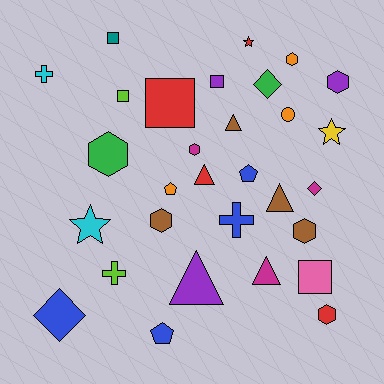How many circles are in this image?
There is 1 circle.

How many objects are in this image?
There are 30 objects.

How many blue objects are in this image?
There are 4 blue objects.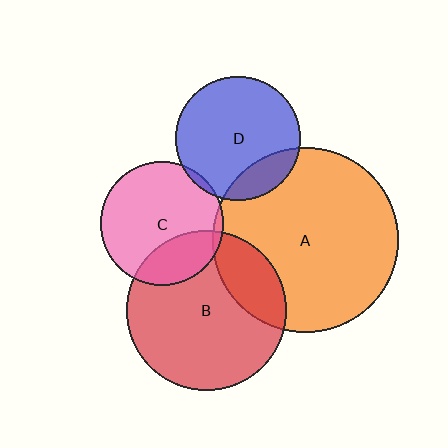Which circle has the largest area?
Circle A (orange).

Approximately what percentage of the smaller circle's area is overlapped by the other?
Approximately 15%.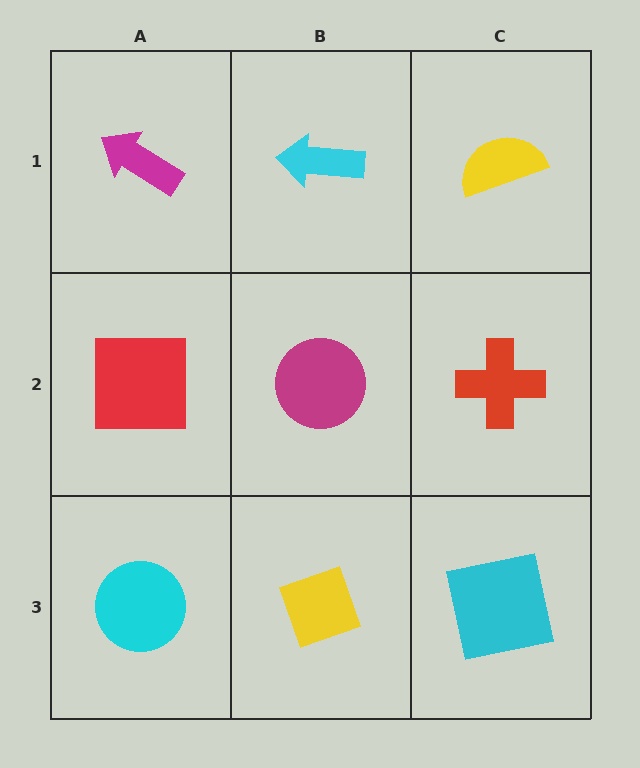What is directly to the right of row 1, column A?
A cyan arrow.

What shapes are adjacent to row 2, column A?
A magenta arrow (row 1, column A), a cyan circle (row 3, column A), a magenta circle (row 2, column B).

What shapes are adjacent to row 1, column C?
A red cross (row 2, column C), a cyan arrow (row 1, column B).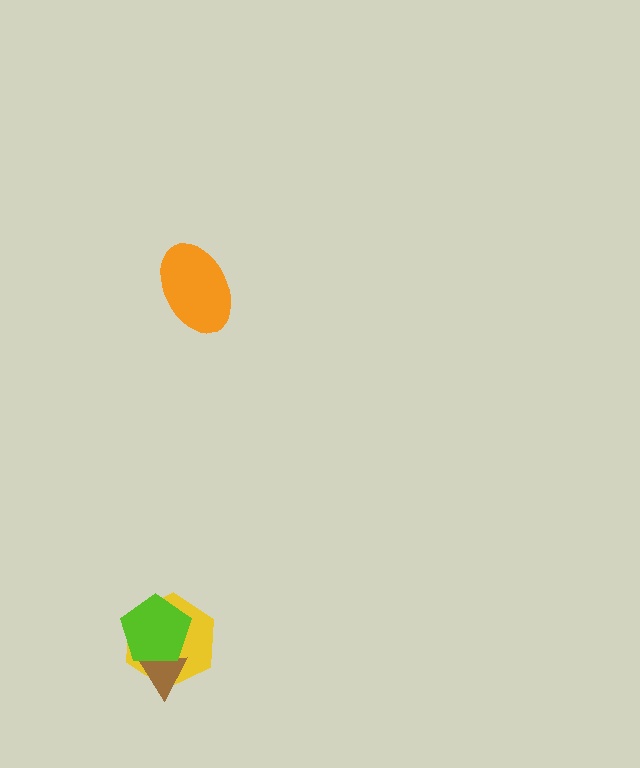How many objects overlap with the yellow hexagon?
2 objects overlap with the yellow hexagon.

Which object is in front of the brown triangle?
The lime pentagon is in front of the brown triangle.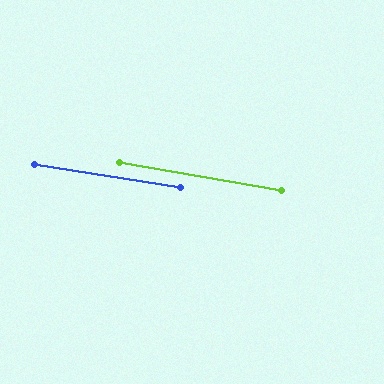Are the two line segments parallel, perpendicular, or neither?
Parallel — their directions differ by only 0.6°.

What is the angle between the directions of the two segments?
Approximately 1 degree.